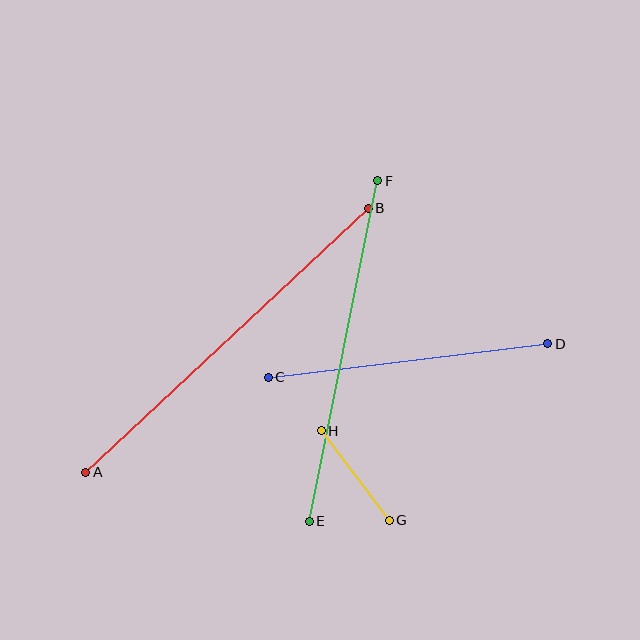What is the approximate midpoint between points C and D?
The midpoint is at approximately (408, 360) pixels.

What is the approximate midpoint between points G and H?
The midpoint is at approximately (355, 476) pixels.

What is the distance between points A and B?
The distance is approximately 386 pixels.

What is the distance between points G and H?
The distance is approximately 113 pixels.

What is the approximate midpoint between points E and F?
The midpoint is at approximately (343, 351) pixels.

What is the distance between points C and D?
The distance is approximately 281 pixels.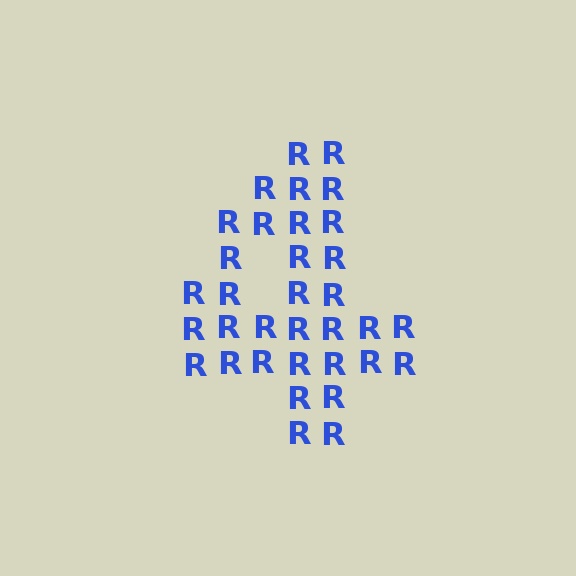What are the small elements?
The small elements are letter R's.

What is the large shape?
The large shape is the digit 4.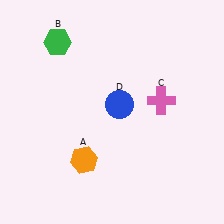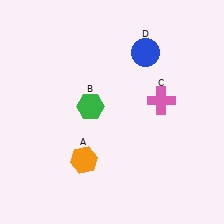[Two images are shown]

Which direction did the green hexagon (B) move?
The green hexagon (B) moved down.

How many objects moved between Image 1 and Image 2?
2 objects moved between the two images.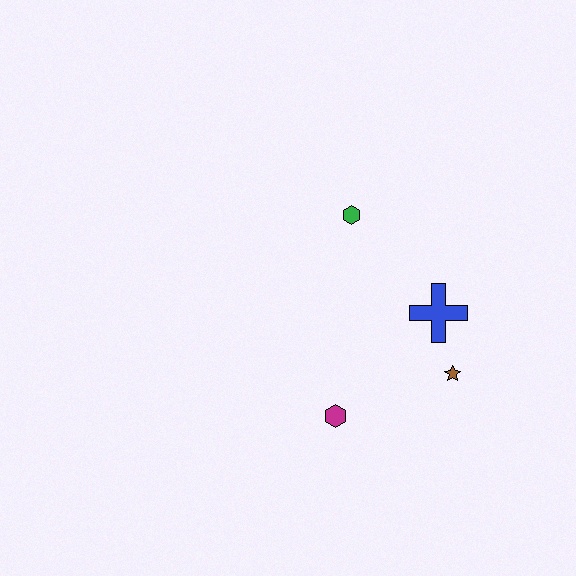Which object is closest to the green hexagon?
The blue cross is closest to the green hexagon.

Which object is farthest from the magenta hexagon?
The green hexagon is farthest from the magenta hexagon.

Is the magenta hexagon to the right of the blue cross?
No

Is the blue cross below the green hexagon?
Yes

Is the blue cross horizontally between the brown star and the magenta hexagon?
Yes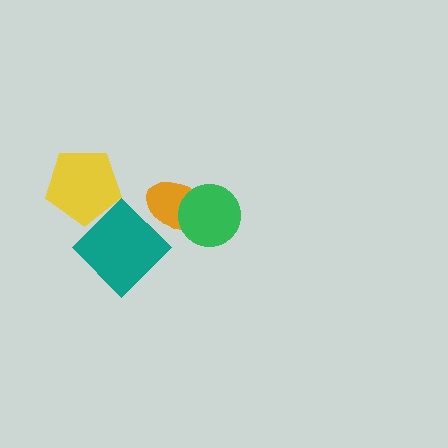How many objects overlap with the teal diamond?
2 objects overlap with the teal diamond.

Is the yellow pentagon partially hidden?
Yes, it is partially covered by another shape.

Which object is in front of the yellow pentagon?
The teal diamond is in front of the yellow pentagon.